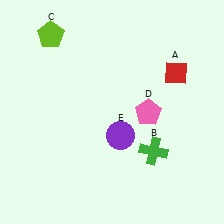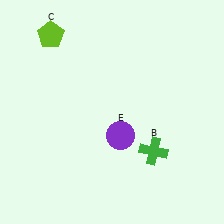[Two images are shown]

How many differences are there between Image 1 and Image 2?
There are 2 differences between the two images.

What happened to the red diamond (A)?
The red diamond (A) was removed in Image 2. It was in the top-right area of Image 1.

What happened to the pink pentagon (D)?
The pink pentagon (D) was removed in Image 2. It was in the bottom-right area of Image 1.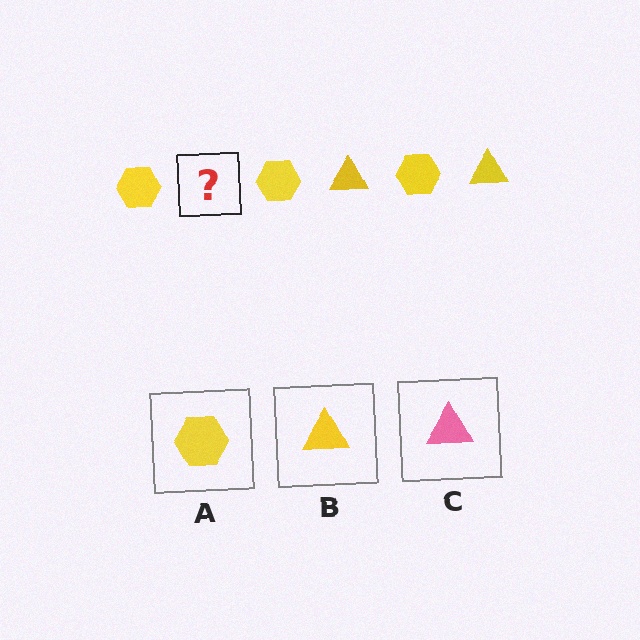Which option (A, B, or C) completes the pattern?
B.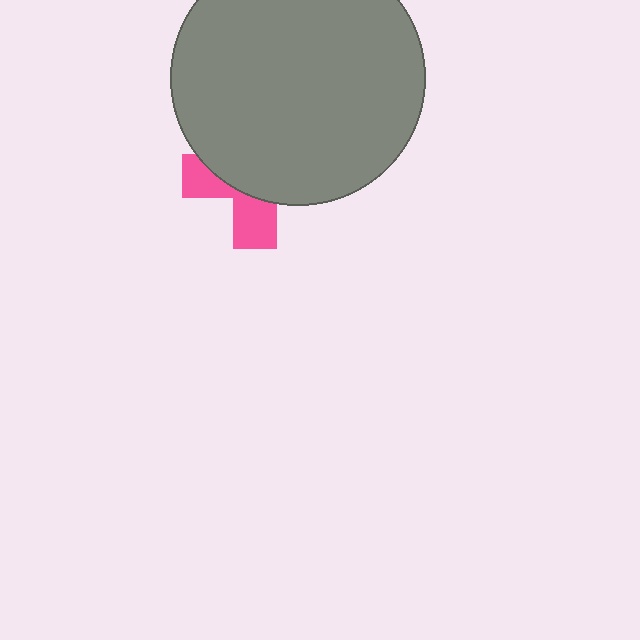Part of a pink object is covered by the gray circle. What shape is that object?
It is a cross.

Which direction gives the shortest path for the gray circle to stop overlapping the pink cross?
Moving up gives the shortest separation.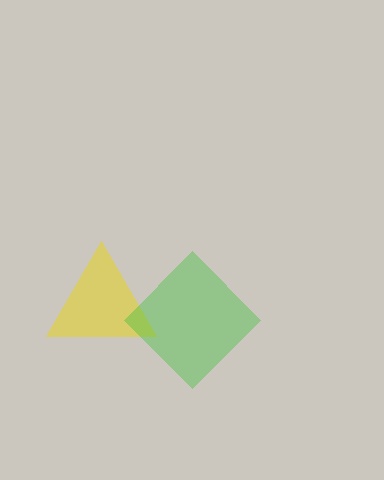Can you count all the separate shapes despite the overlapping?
Yes, there are 2 separate shapes.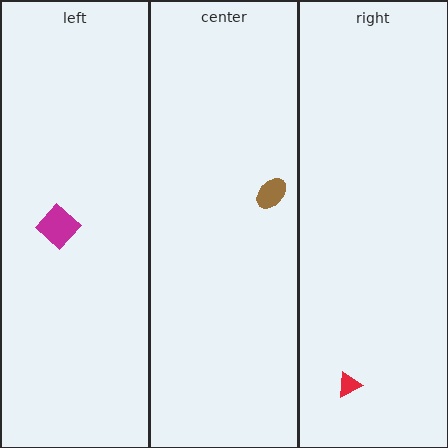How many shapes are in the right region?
1.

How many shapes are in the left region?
1.